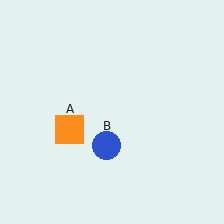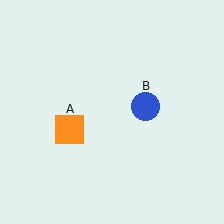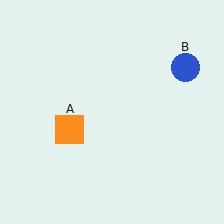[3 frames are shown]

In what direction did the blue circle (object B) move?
The blue circle (object B) moved up and to the right.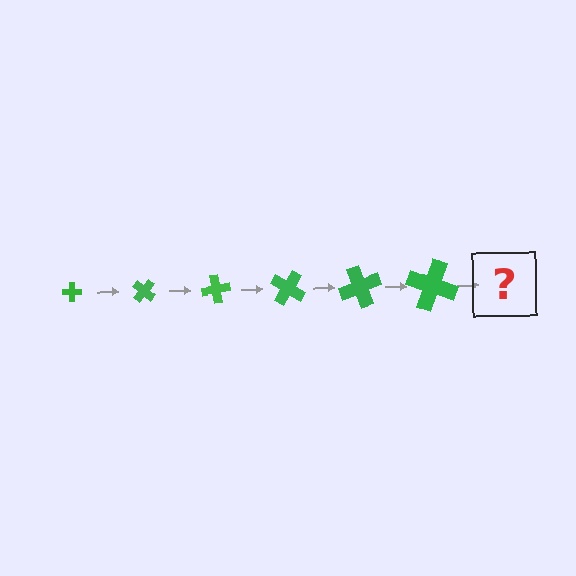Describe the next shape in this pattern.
It should be a cross, larger than the previous one and rotated 240 degrees from the start.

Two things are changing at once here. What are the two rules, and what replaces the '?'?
The two rules are that the cross grows larger each step and it rotates 40 degrees each step. The '?' should be a cross, larger than the previous one and rotated 240 degrees from the start.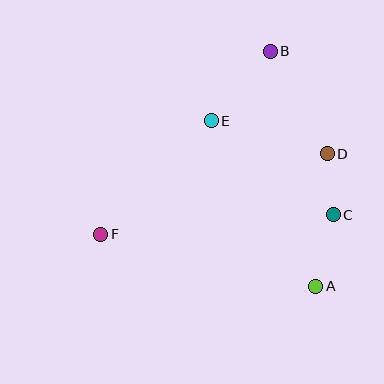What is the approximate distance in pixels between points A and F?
The distance between A and F is approximately 221 pixels.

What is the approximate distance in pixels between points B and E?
The distance between B and E is approximately 91 pixels.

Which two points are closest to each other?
Points C and D are closest to each other.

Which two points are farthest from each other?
Points B and F are farthest from each other.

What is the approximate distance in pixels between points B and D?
The distance between B and D is approximately 117 pixels.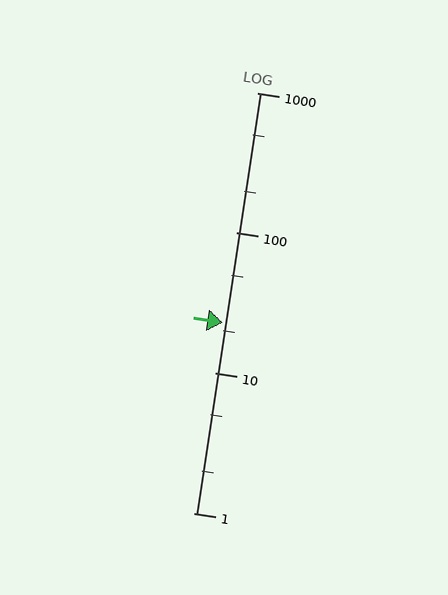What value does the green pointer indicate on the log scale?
The pointer indicates approximately 23.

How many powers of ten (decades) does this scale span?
The scale spans 3 decades, from 1 to 1000.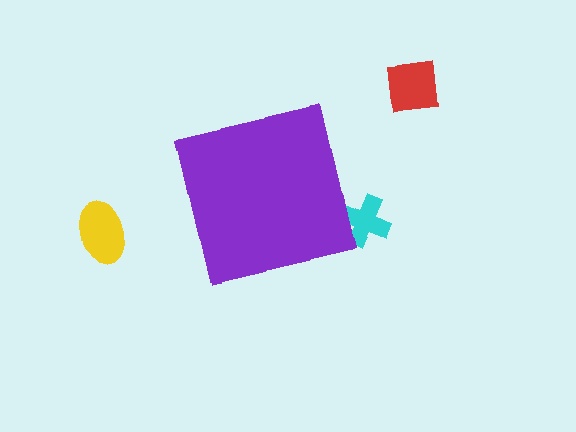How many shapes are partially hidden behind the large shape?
1 shape is partially hidden.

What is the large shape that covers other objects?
A purple square.